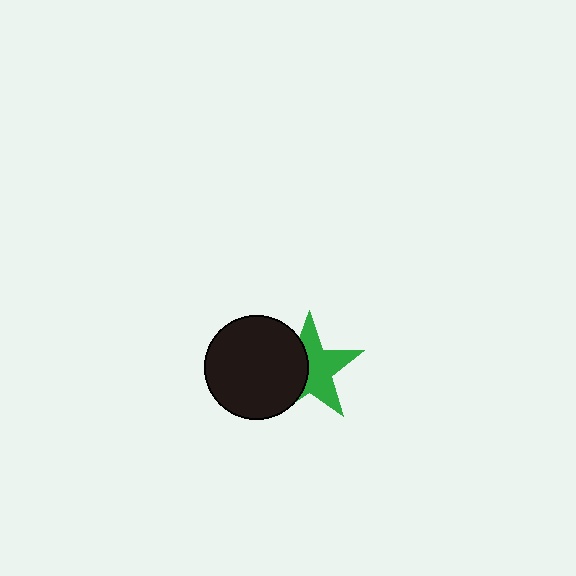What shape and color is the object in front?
The object in front is a black circle.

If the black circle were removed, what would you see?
You would see the complete green star.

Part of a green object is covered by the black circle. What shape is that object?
It is a star.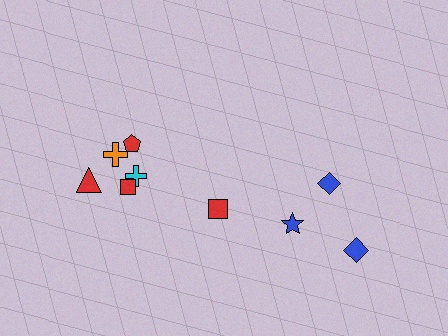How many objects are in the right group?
There are 3 objects.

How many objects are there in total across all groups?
There are 9 objects.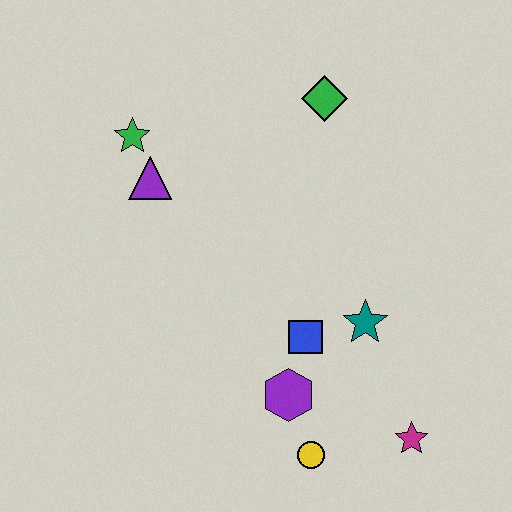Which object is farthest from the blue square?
The green star is farthest from the blue square.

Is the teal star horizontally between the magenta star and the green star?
Yes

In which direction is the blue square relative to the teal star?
The blue square is to the left of the teal star.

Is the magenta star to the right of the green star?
Yes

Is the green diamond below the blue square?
No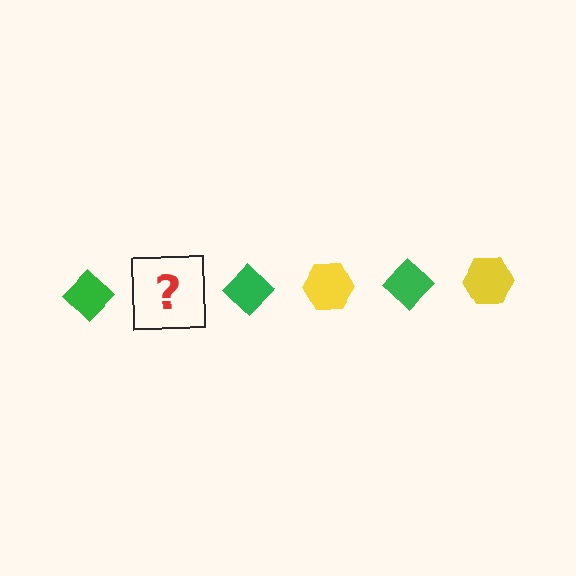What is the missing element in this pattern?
The missing element is a yellow hexagon.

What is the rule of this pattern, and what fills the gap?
The rule is that the pattern alternates between green diamond and yellow hexagon. The gap should be filled with a yellow hexagon.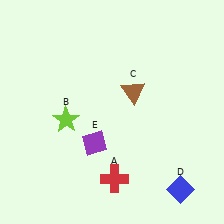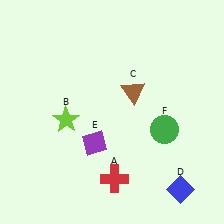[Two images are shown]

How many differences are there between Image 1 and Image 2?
There is 1 difference between the two images.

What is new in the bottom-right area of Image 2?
A green circle (F) was added in the bottom-right area of Image 2.